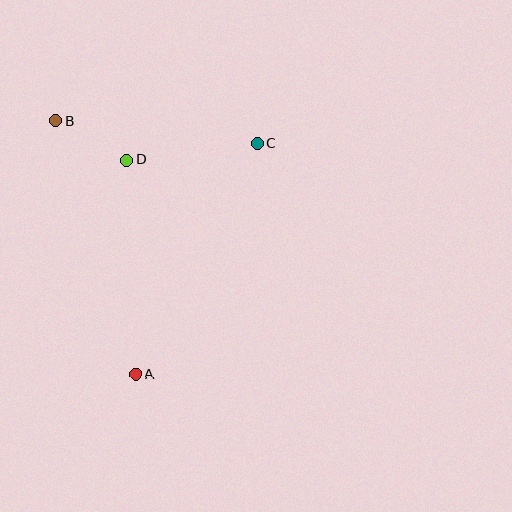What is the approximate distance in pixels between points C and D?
The distance between C and D is approximately 131 pixels.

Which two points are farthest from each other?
Points A and B are farthest from each other.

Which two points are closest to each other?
Points B and D are closest to each other.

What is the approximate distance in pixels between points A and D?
The distance between A and D is approximately 215 pixels.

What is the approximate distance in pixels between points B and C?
The distance between B and C is approximately 202 pixels.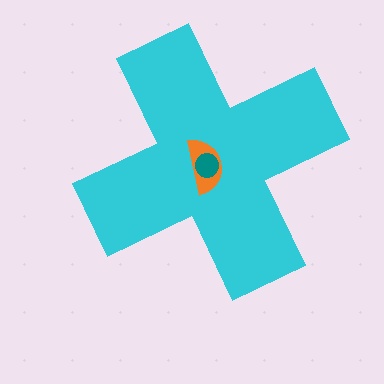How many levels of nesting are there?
3.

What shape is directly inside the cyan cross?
The orange semicircle.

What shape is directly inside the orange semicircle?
The teal circle.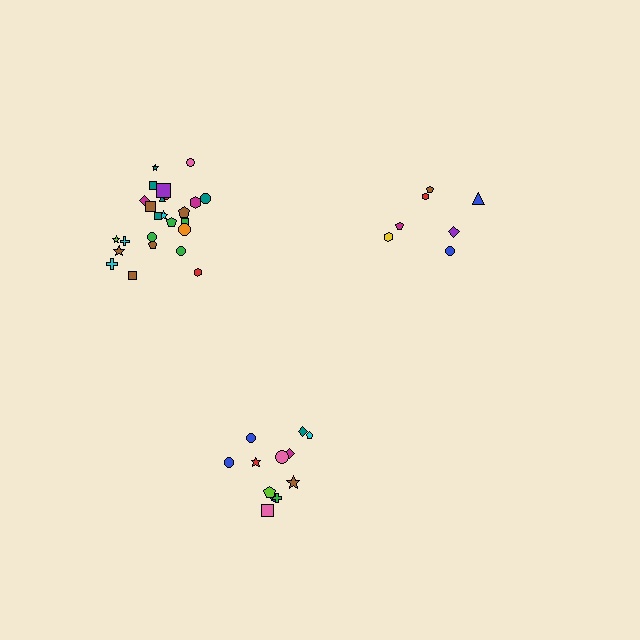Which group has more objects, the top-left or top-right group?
The top-left group.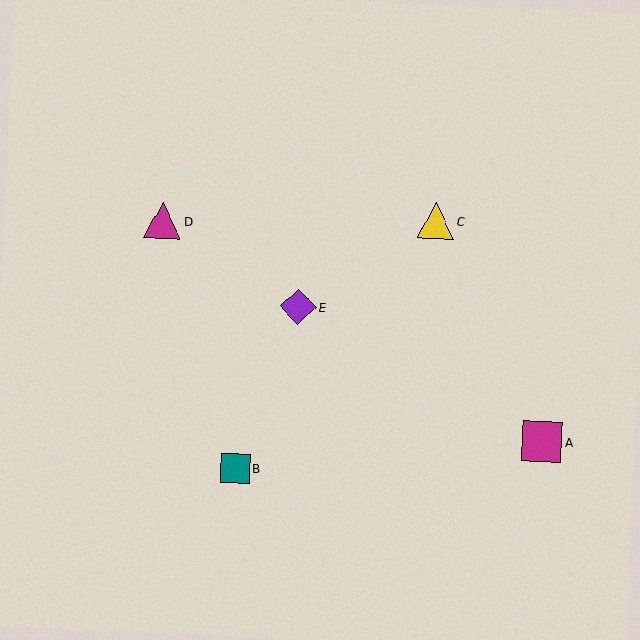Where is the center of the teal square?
The center of the teal square is at (235, 468).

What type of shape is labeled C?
Shape C is a yellow triangle.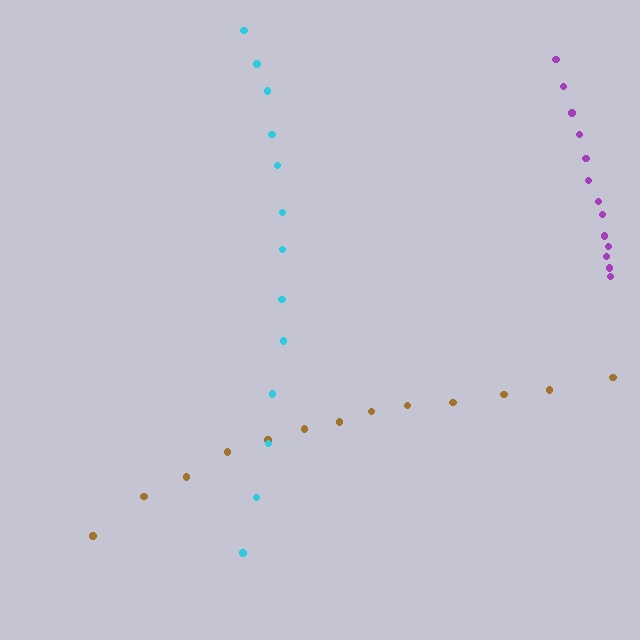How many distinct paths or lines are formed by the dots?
There are 3 distinct paths.